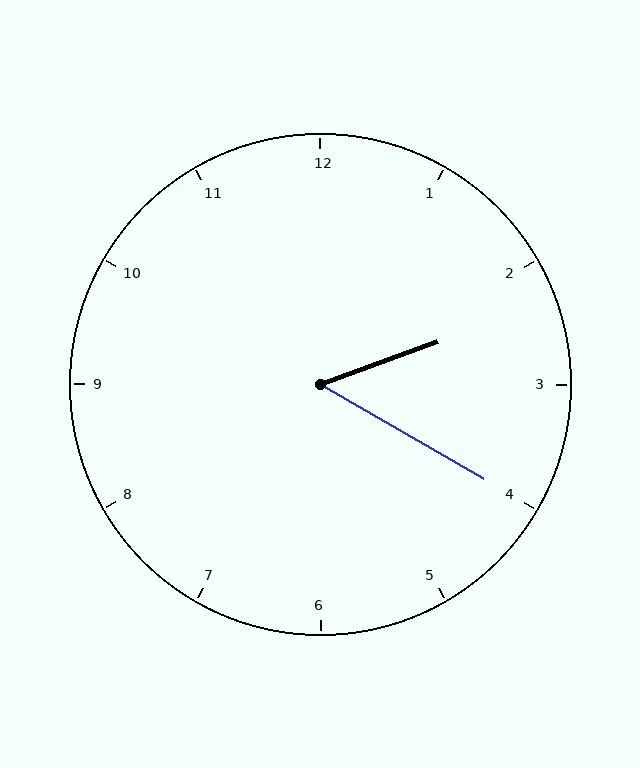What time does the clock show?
2:20.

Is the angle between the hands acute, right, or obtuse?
It is acute.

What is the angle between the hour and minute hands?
Approximately 50 degrees.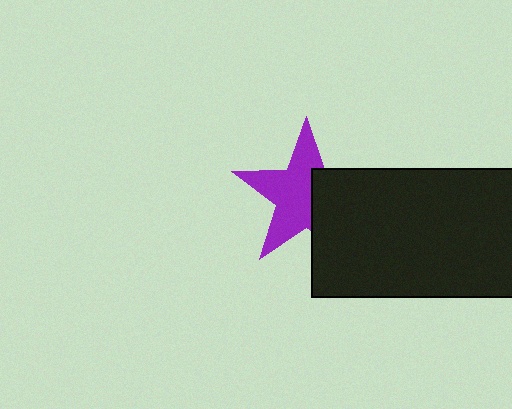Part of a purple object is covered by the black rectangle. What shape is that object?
It is a star.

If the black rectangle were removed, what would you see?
You would see the complete purple star.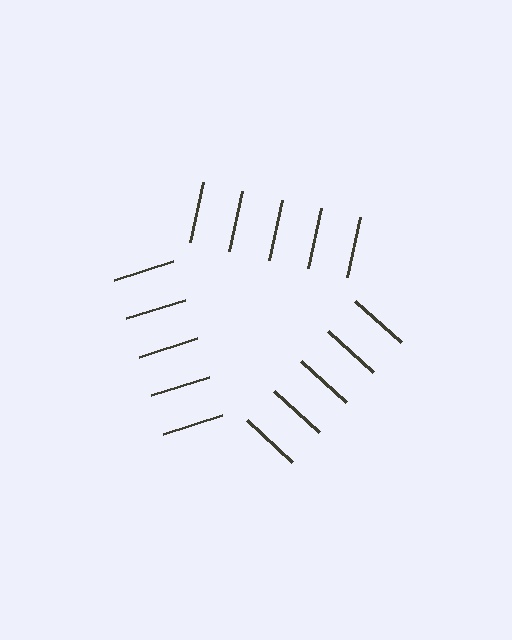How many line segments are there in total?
15 — 5 along each of the 3 edges.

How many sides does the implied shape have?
3 sides — the line-ends trace a triangle.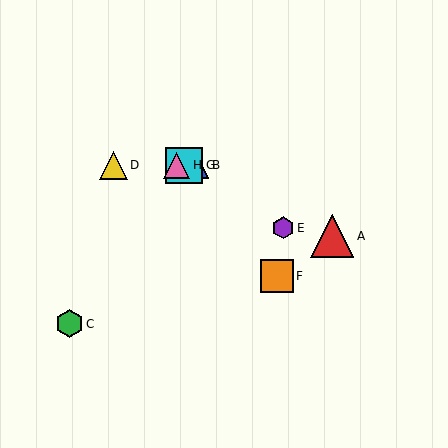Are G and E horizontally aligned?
No, G is at y≈166 and E is at y≈228.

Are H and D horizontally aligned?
Yes, both are at y≈166.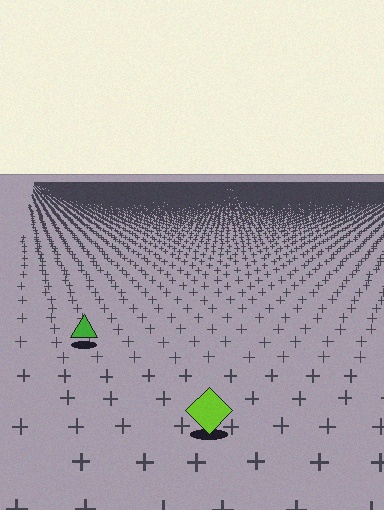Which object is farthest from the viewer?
The green triangle is farthest from the viewer. It appears smaller and the ground texture around it is denser.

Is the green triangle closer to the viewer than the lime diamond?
No. The lime diamond is closer — you can tell from the texture gradient: the ground texture is coarser near it.